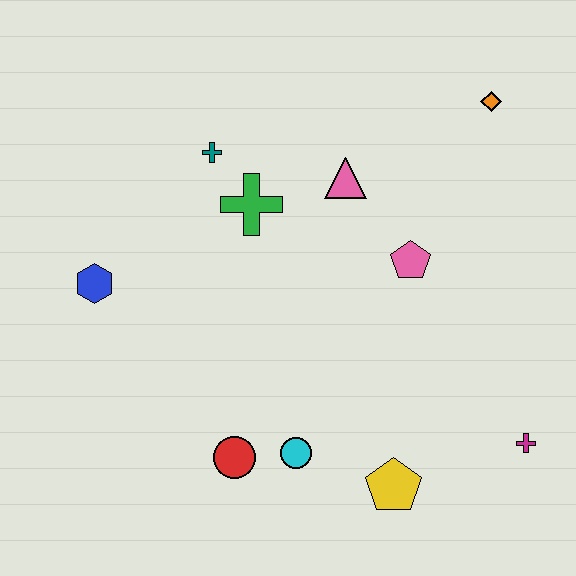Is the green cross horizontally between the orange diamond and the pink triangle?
No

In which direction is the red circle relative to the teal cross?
The red circle is below the teal cross.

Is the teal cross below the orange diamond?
Yes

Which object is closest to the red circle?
The cyan circle is closest to the red circle.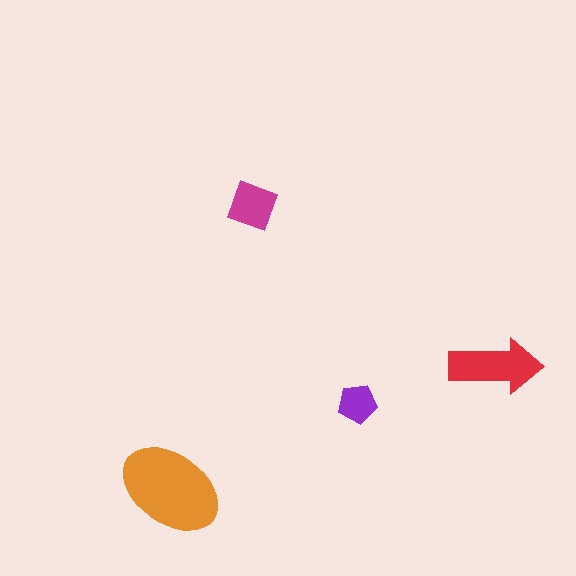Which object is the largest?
The orange ellipse.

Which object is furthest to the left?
The orange ellipse is leftmost.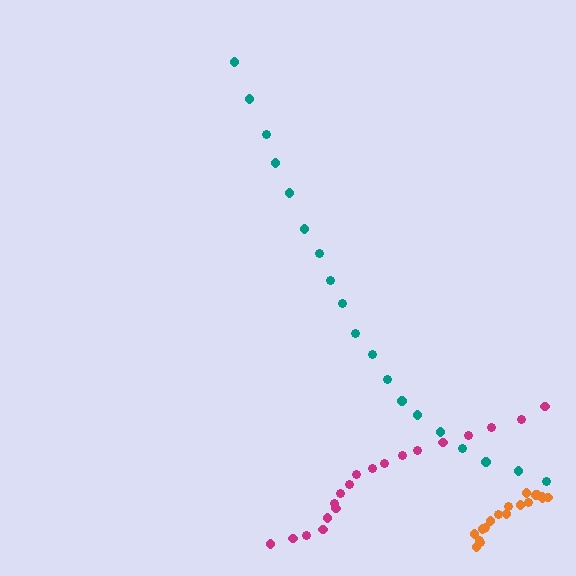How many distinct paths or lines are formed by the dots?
There are 3 distinct paths.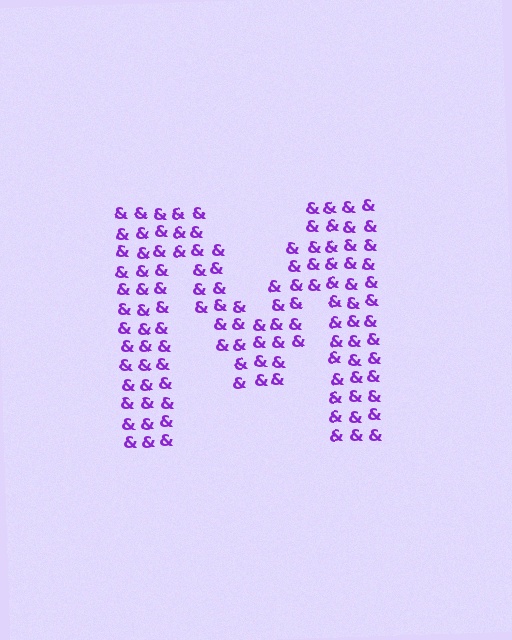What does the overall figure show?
The overall figure shows the letter M.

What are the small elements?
The small elements are ampersands.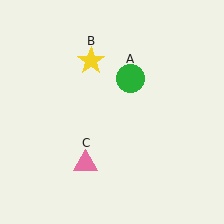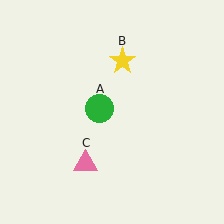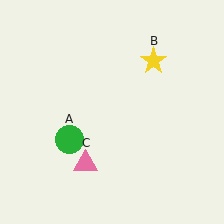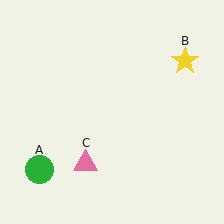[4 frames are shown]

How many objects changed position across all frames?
2 objects changed position: green circle (object A), yellow star (object B).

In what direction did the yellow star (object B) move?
The yellow star (object B) moved right.